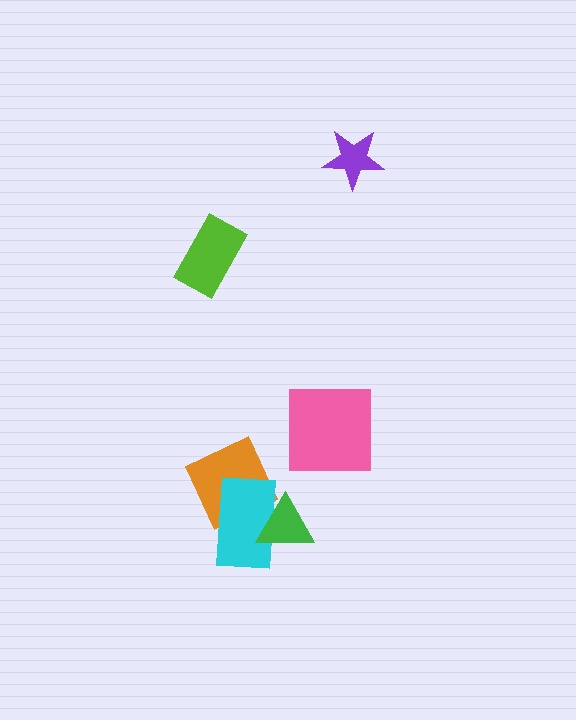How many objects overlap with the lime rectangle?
0 objects overlap with the lime rectangle.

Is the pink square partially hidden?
No, no other shape covers it.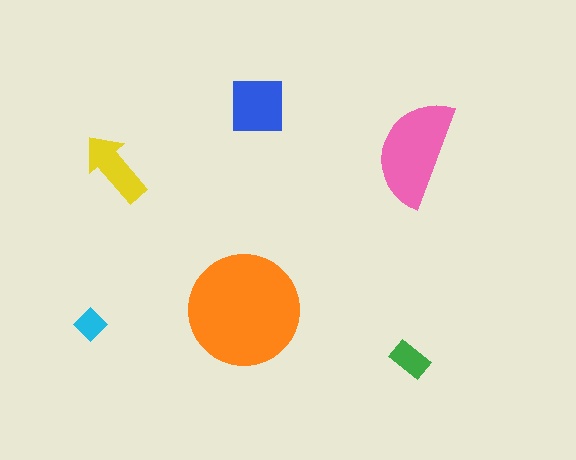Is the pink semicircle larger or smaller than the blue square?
Larger.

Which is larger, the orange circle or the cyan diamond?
The orange circle.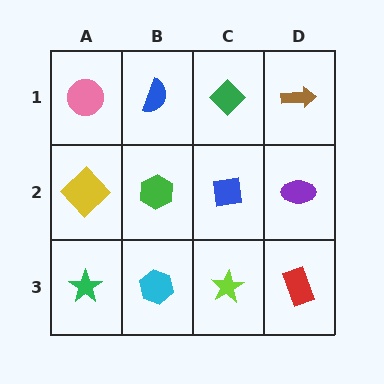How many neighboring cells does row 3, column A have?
2.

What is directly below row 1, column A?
A yellow diamond.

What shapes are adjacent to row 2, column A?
A pink circle (row 1, column A), a green star (row 3, column A), a green hexagon (row 2, column B).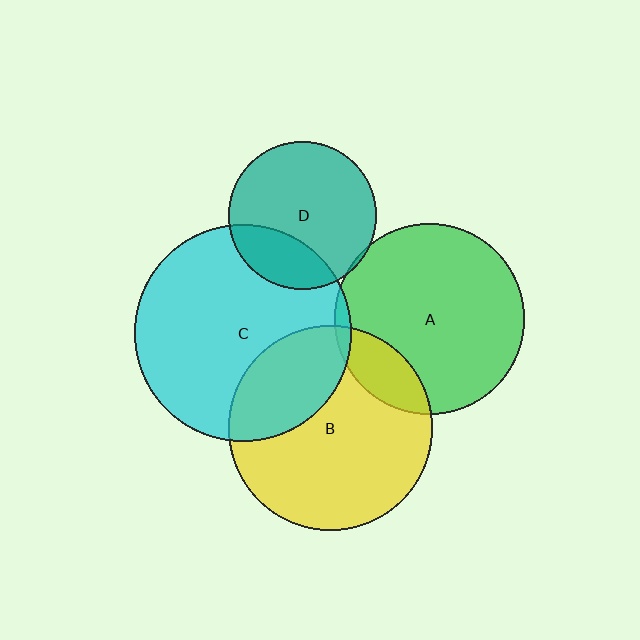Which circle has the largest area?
Circle C (cyan).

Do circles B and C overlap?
Yes.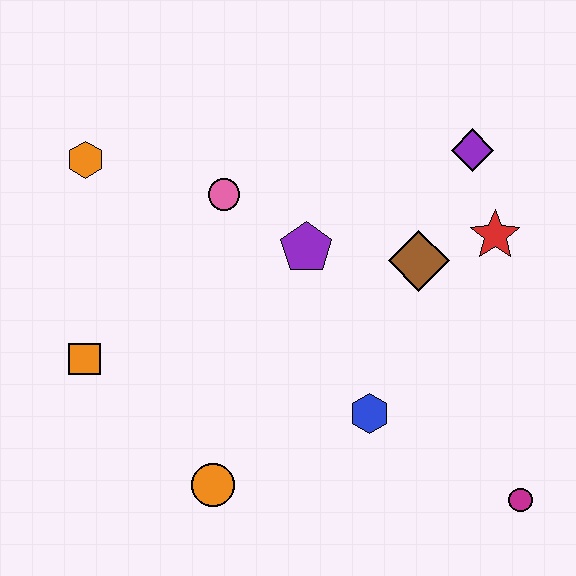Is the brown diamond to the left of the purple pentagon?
No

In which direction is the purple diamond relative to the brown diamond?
The purple diamond is above the brown diamond.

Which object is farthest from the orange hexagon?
The magenta circle is farthest from the orange hexagon.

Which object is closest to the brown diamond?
The red star is closest to the brown diamond.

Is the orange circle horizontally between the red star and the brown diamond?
No